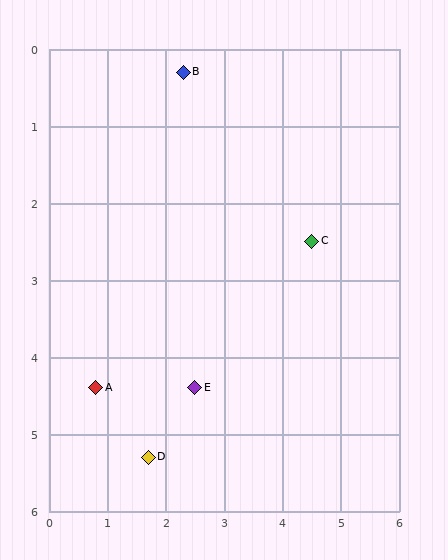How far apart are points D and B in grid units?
Points D and B are about 5.0 grid units apart.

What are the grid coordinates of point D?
Point D is at approximately (1.7, 5.3).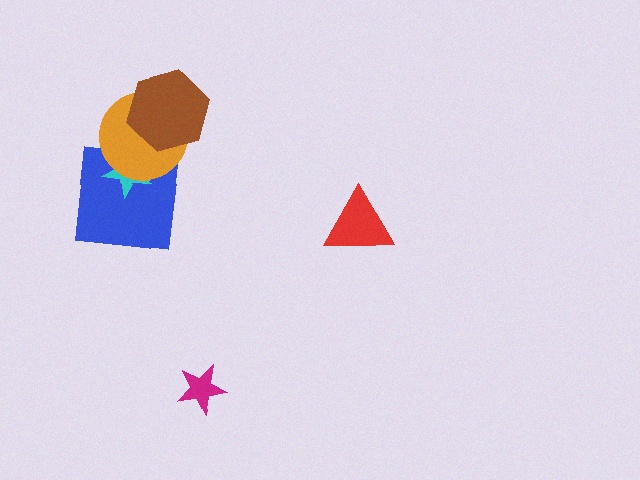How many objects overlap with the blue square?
2 objects overlap with the blue square.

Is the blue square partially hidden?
Yes, it is partially covered by another shape.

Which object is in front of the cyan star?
The orange circle is in front of the cyan star.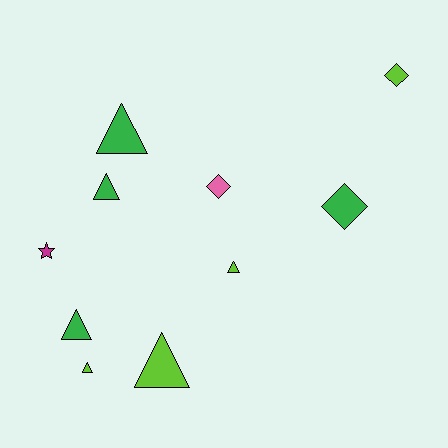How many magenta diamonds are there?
There are no magenta diamonds.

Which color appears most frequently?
Lime, with 4 objects.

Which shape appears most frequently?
Triangle, with 6 objects.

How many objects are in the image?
There are 10 objects.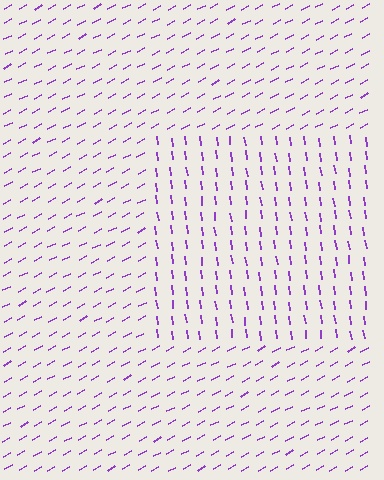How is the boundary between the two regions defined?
The boundary is defined purely by a change in line orientation (approximately 69 degrees difference). All lines are the same color and thickness.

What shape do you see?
I see a rectangle.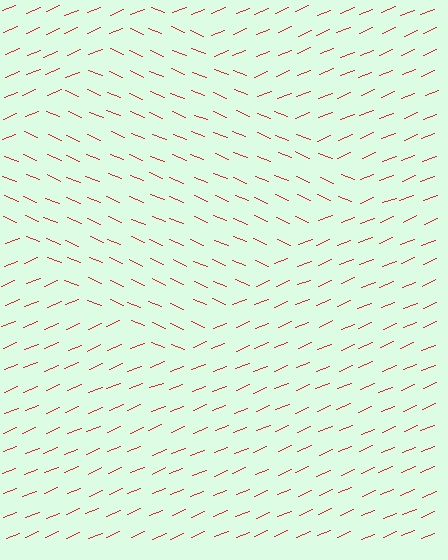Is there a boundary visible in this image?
Yes, there is a texture boundary formed by a change in line orientation.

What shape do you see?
I see a diamond.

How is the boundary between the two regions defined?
The boundary is defined purely by a change in line orientation (approximately 45 degrees difference). All lines are the same color and thickness.